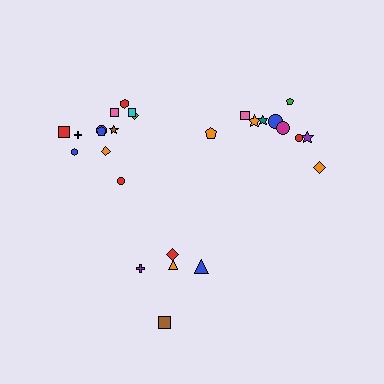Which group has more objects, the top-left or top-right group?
The top-left group.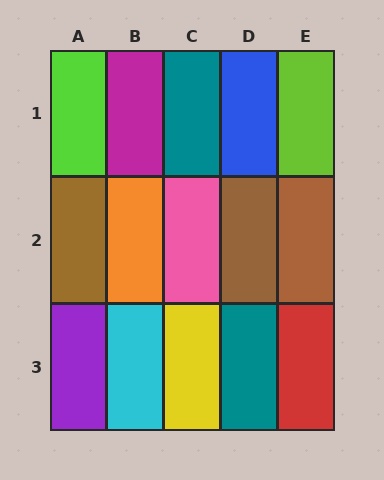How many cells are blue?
1 cell is blue.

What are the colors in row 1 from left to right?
Lime, magenta, teal, blue, lime.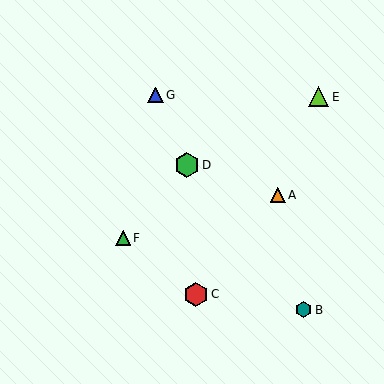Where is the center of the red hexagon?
The center of the red hexagon is at (196, 294).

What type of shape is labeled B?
Shape B is a teal hexagon.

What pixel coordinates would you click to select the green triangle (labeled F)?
Click at (123, 238) to select the green triangle F.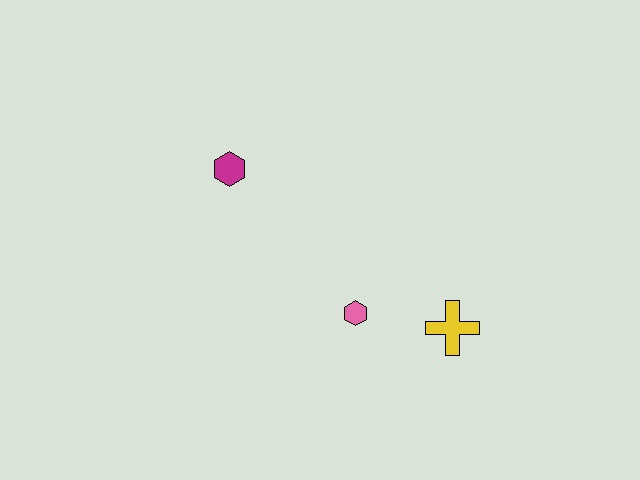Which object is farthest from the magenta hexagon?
The yellow cross is farthest from the magenta hexagon.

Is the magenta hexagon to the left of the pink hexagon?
Yes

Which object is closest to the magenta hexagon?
The pink hexagon is closest to the magenta hexagon.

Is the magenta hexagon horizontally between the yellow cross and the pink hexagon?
No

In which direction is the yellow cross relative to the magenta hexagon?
The yellow cross is to the right of the magenta hexagon.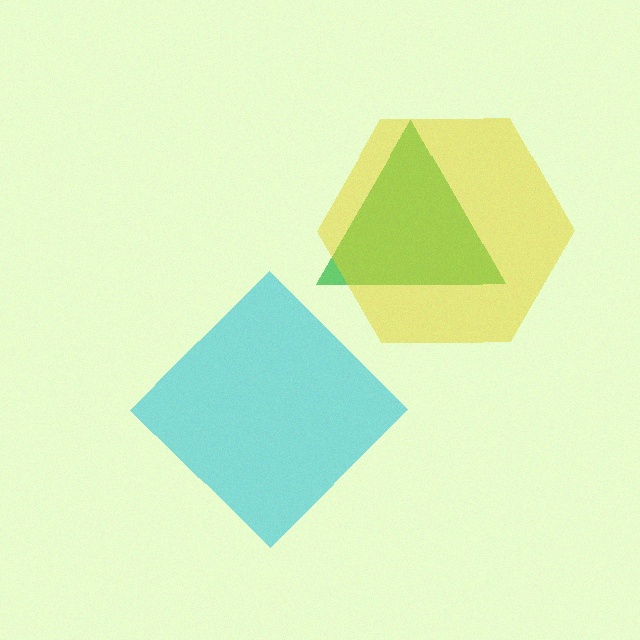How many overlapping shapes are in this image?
There are 3 overlapping shapes in the image.